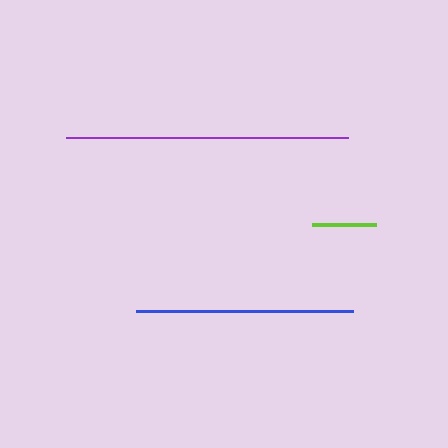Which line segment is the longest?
The purple line is the longest at approximately 282 pixels.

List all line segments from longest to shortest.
From longest to shortest: purple, blue, lime.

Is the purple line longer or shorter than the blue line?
The purple line is longer than the blue line.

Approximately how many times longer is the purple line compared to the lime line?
The purple line is approximately 4.4 times the length of the lime line.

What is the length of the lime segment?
The lime segment is approximately 64 pixels long.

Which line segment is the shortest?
The lime line is the shortest at approximately 64 pixels.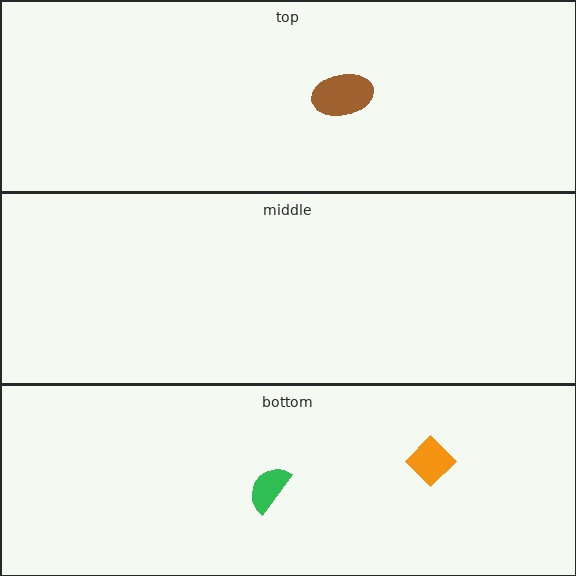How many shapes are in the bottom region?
2.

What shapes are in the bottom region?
The orange diamond, the green semicircle.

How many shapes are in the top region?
1.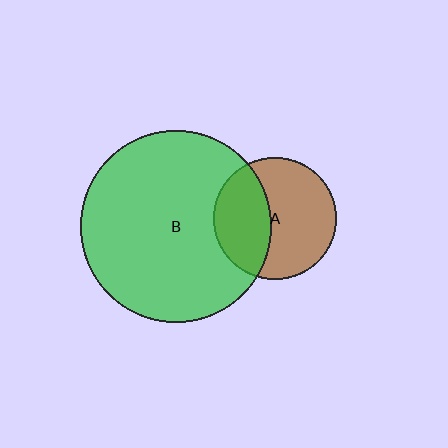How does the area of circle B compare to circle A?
Approximately 2.4 times.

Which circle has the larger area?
Circle B (green).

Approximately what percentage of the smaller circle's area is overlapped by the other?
Approximately 40%.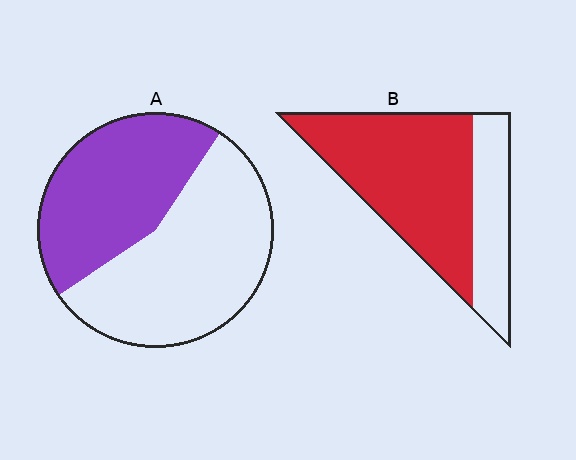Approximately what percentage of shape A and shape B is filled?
A is approximately 45% and B is approximately 70%.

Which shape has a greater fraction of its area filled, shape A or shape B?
Shape B.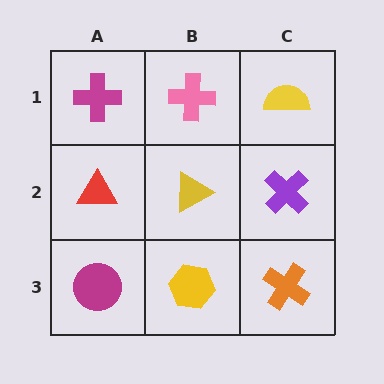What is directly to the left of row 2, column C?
A yellow triangle.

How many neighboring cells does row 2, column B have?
4.